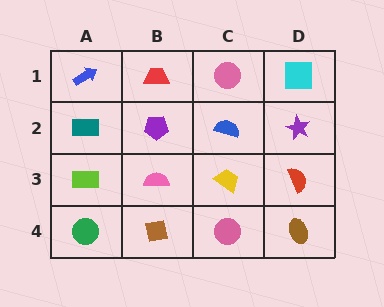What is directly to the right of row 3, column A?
A pink semicircle.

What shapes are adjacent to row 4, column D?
A red semicircle (row 3, column D), a pink circle (row 4, column C).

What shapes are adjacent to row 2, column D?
A cyan square (row 1, column D), a red semicircle (row 3, column D), a blue semicircle (row 2, column C).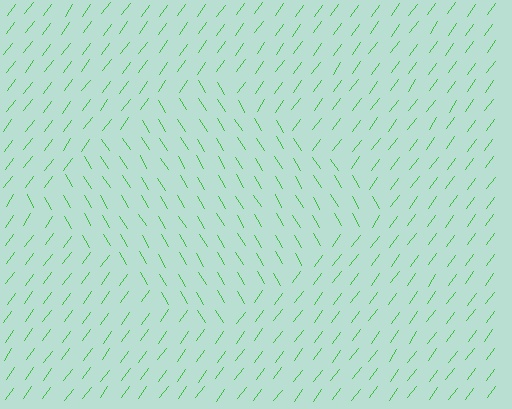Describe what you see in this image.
The image is filled with small green line segments. A diamond region in the image has lines oriented differently from the surrounding lines, creating a visible texture boundary.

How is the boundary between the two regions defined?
The boundary is defined purely by a change in line orientation (approximately 67 degrees difference). All lines are the same color and thickness.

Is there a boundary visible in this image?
Yes, there is a texture boundary formed by a change in line orientation.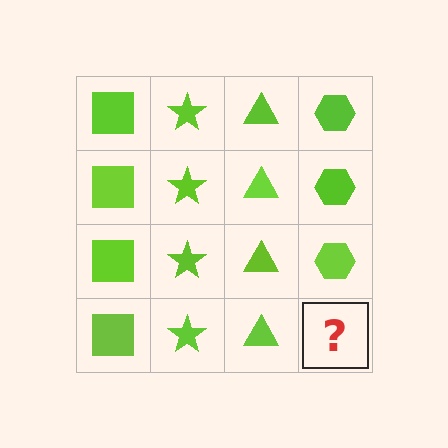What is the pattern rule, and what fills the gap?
The rule is that each column has a consistent shape. The gap should be filled with a lime hexagon.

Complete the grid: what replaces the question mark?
The question mark should be replaced with a lime hexagon.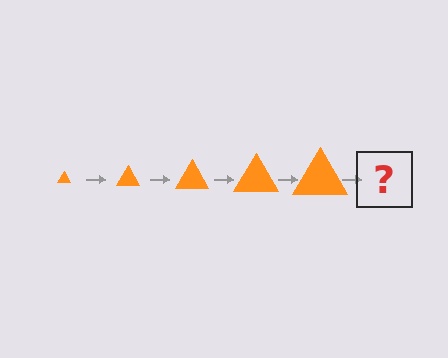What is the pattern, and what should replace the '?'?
The pattern is that the triangle gets progressively larger each step. The '?' should be an orange triangle, larger than the previous one.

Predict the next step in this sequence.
The next step is an orange triangle, larger than the previous one.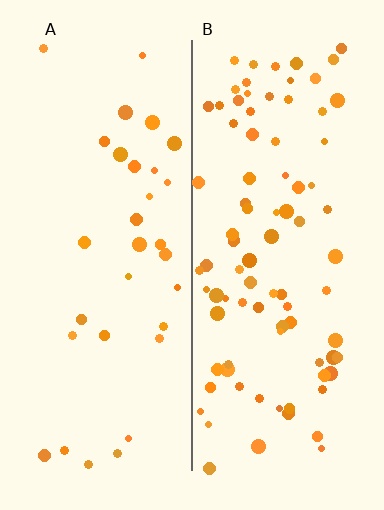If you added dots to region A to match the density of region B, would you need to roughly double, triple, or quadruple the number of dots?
Approximately triple.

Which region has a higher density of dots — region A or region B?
B (the right).